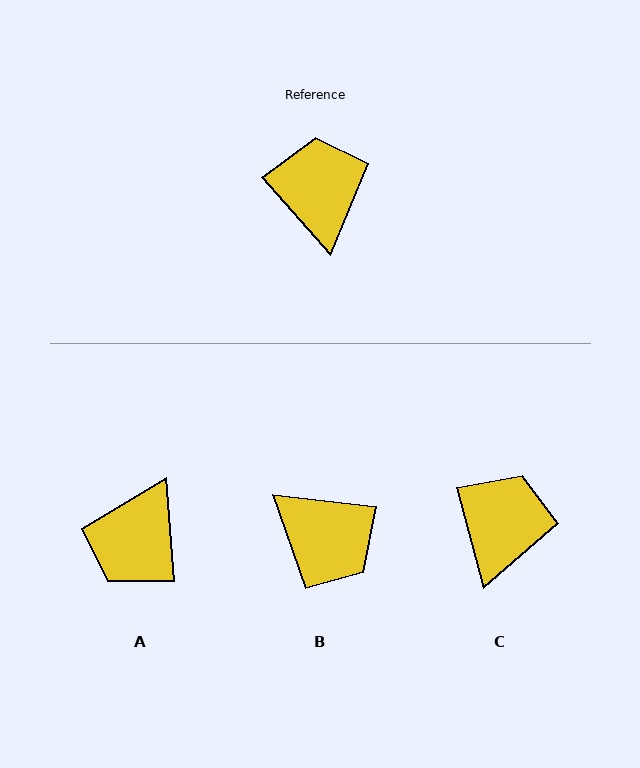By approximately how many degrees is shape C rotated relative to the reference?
Approximately 27 degrees clockwise.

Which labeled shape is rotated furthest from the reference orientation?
A, about 143 degrees away.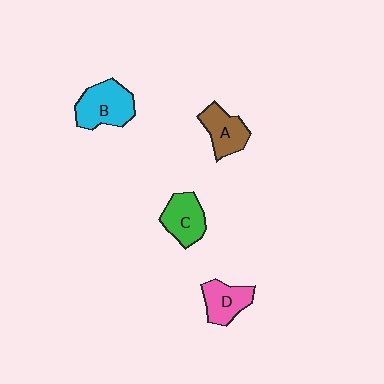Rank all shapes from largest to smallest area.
From largest to smallest: B (cyan), C (green), A (brown), D (pink).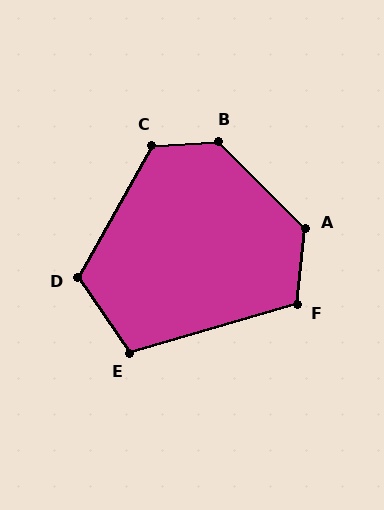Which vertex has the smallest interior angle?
E, at approximately 108 degrees.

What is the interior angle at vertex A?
Approximately 129 degrees (obtuse).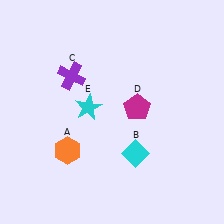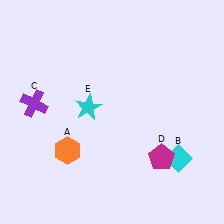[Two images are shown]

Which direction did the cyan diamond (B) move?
The cyan diamond (B) moved right.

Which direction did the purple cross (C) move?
The purple cross (C) moved left.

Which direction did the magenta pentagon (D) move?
The magenta pentagon (D) moved down.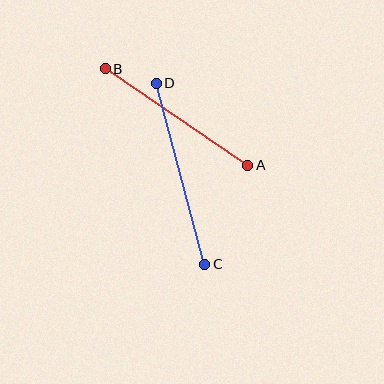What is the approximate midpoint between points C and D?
The midpoint is at approximately (180, 174) pixels.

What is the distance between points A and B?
The distance is approximately 172 pixels.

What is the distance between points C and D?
The distance is approximately 188 pixels.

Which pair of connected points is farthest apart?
Points C and D are farthest apart.